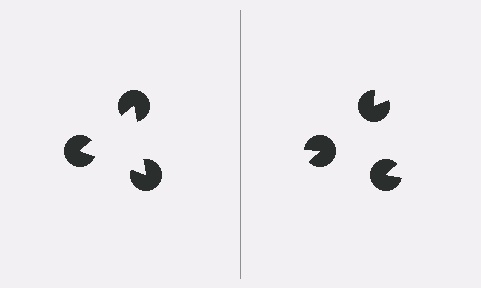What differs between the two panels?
The pac-man discs are positioned identically on both sides; only the wedge orientations differ. On the left they align to a triangle; on the right they are misaligned.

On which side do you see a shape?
An illusory triangle appears on the left side. On the right side the wedge cuts are rotated, so no coherent shape forms.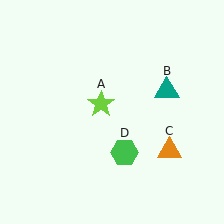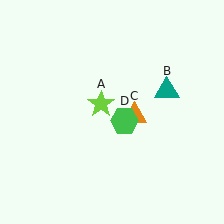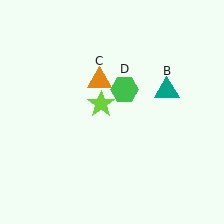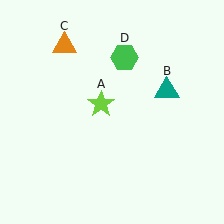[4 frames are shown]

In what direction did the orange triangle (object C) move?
The orange triangle (object C) moved up and to the left.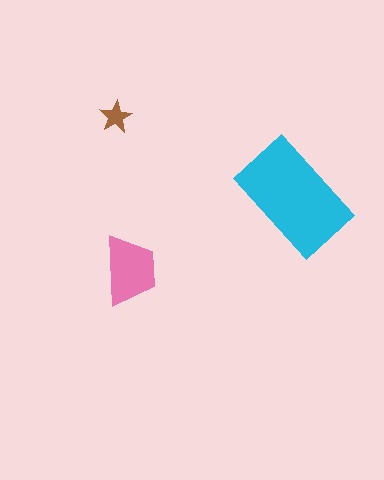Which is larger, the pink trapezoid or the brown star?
The pink trapezoid.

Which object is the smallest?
The brown star.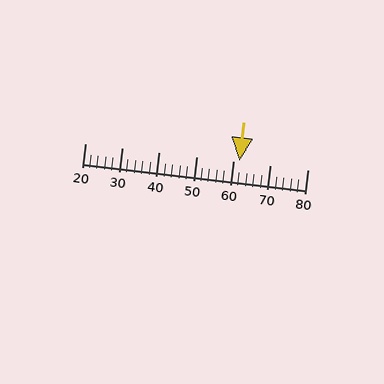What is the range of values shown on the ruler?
The ruler shows values from 20 to 80.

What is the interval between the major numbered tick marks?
The major tick marks are spaced 10 units apart.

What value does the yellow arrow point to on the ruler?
The yellow arrow points to approximately 62.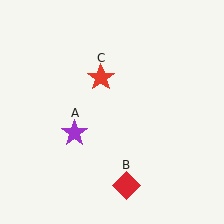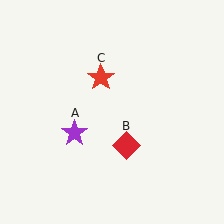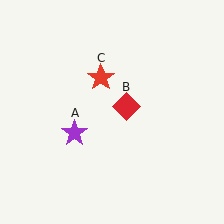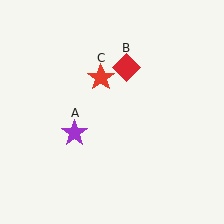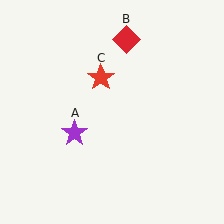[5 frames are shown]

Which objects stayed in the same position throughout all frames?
Purple star (object A) and red star (object C) remained stationary.